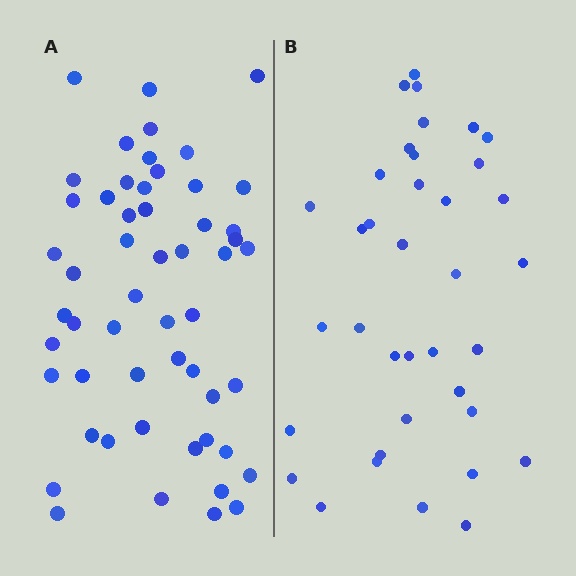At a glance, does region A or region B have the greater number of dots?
Region A (the left region) has more dots.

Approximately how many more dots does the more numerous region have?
Region A has approximately 15 more dots than region B.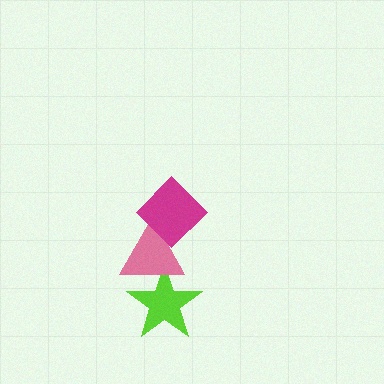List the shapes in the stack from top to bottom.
From top to bottom: the magenta diamond, the pink triangle, the lime star.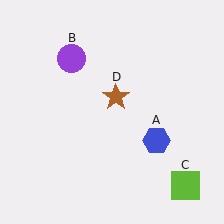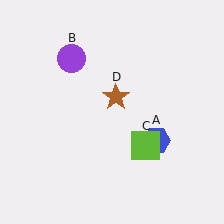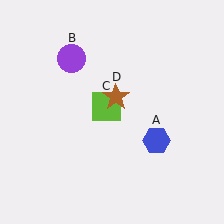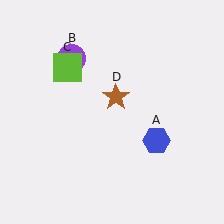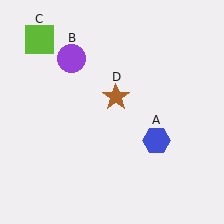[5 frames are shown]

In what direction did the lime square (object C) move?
The lime square (object C) moved up and to the left.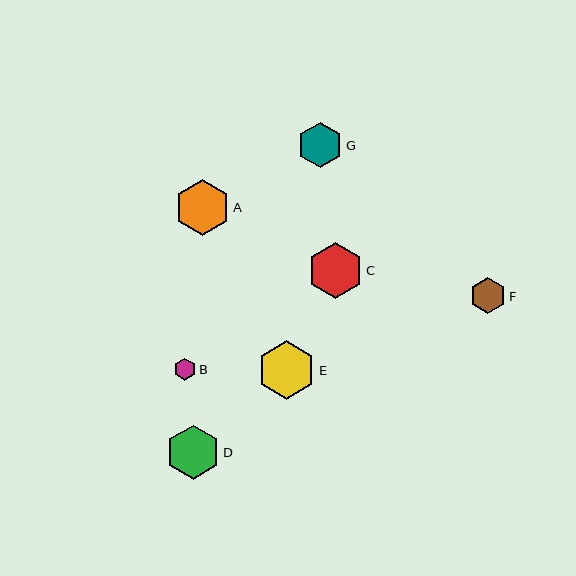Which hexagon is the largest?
Hexagon E is the largest with a size of approximately 58 pixels.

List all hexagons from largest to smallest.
From largest to smallest: E, A, C, D, G, F, B.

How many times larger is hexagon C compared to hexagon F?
Hexagon C is approximately 1.5 times the size of hexagon F.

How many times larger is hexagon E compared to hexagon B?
Hexagon E is approximately 2.6 times the size of hexagon B.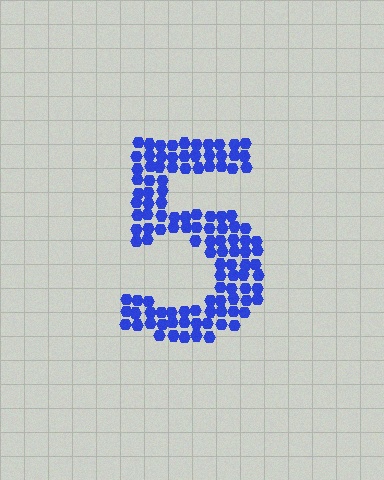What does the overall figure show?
The overall figure shows the digit 5.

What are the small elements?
The small elements are hexagons.